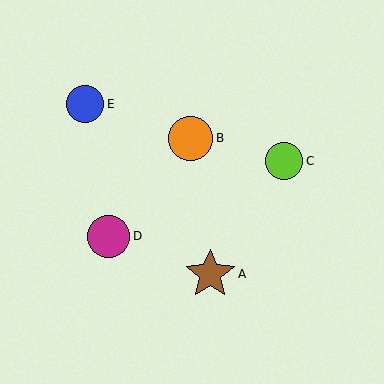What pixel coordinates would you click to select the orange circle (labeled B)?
Click at (191, 138) to select the orange circle B.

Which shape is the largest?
The brown star (labeled A) is the largest.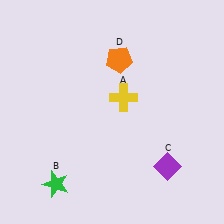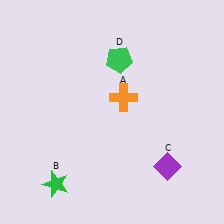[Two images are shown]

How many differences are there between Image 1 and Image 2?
There are 2 differences between the two images.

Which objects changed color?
A changed from yellow to orange. D changed from orange to green.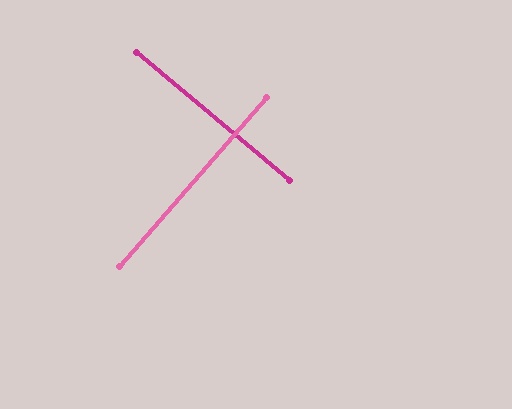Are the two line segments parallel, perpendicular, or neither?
Perpendicular — they meet at approximately 89°.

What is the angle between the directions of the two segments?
Approximately 89 degrees.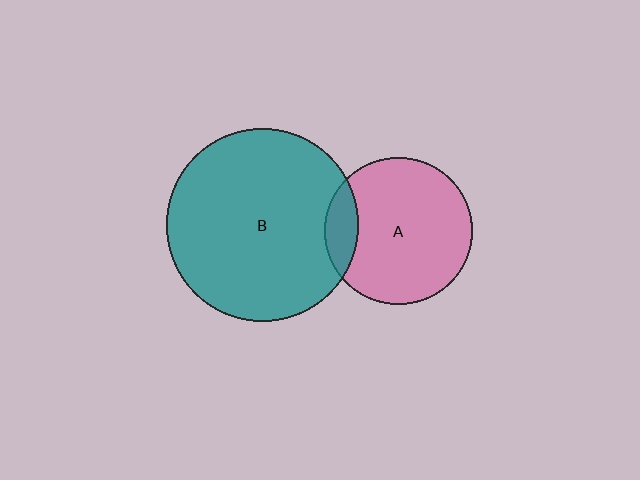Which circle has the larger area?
Circle B (teal).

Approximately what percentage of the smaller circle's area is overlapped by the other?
Approximately 15%.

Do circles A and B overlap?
Yes.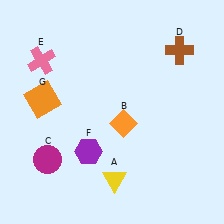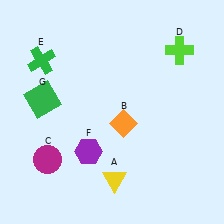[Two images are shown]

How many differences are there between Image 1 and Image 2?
There are 3 differences between the two images.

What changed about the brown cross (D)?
In Image 1, D is brown. In Image 2, it changed to lime.